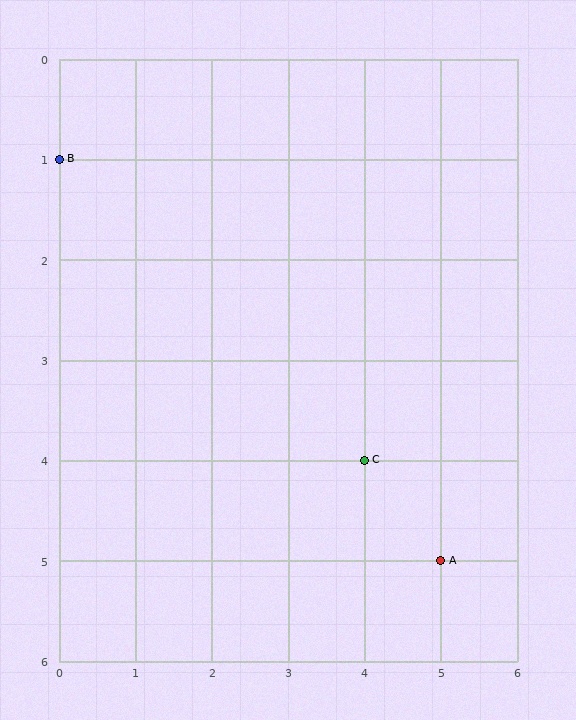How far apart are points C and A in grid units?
Points C and A are 1 column and 1 row apart (about 1.4 grid units diagonally).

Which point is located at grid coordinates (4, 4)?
Point C is at (4, 4).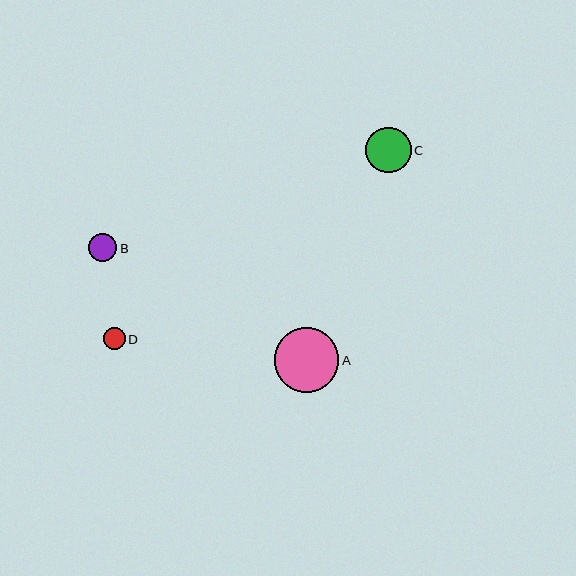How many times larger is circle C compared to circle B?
Circle C is approximately 1.6 times the size of circle B.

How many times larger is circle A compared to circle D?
Circle A is approximately 3.0 times the size of circle D.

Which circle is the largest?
Circle A is the largest with a size of approximately 65 pixels.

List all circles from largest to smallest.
From largest to smallest: A, C, B, D.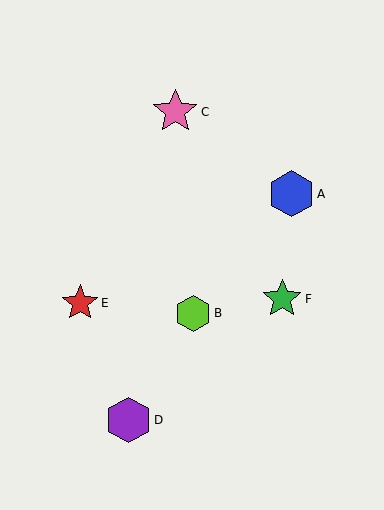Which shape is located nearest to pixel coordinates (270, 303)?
The green star (labeled F) at (282, 299) is nearest to that location.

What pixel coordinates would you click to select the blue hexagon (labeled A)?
Click at (291, 194) to select the blue hexagon A.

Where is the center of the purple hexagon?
The center of the purple hexagon is at (129, 420).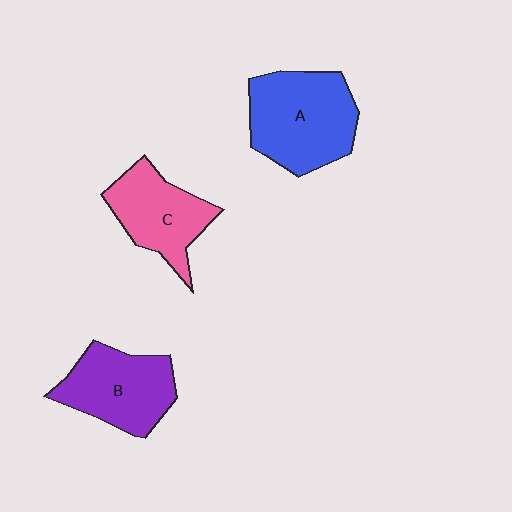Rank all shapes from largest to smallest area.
From largest to smallest: A (blue), B (purple), C (pink).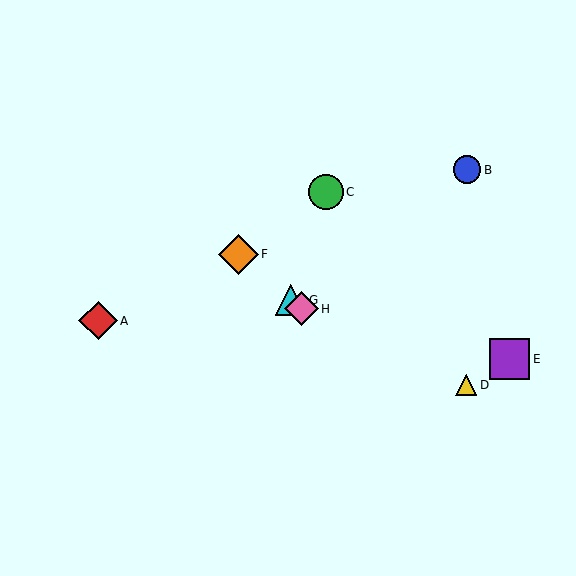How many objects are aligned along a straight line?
3 objects (F, G, H) are aligned along a straight line.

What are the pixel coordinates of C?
Object C is at (326, 192).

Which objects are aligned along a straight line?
Objects F, G, H are aligned along a straight line.